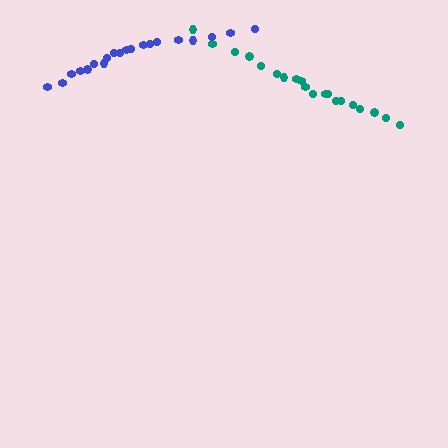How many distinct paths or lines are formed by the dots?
There are 2 distinct paths.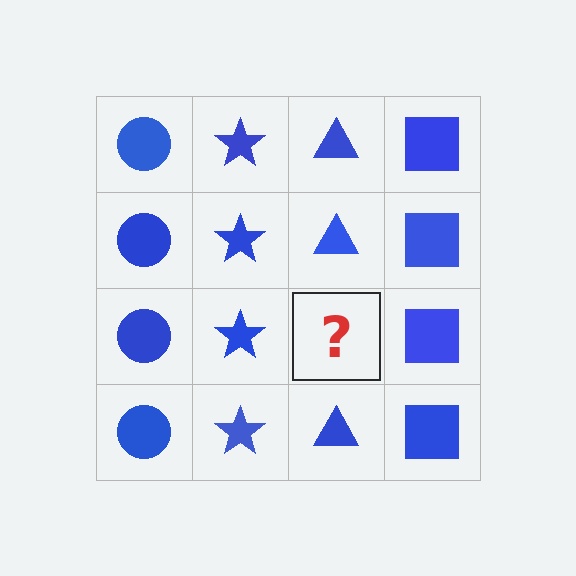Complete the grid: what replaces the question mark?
The question mark should be replaced with a blue triangle.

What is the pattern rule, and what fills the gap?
The rule is that each column has a consistent shape. The gap should be filled with a blue triangle.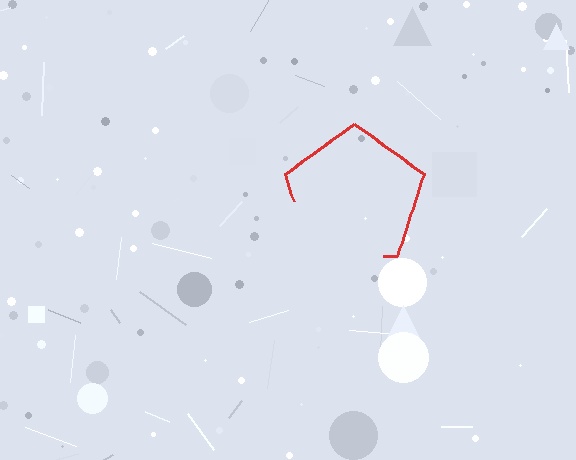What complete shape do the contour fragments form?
The contour fragments form a pentagon.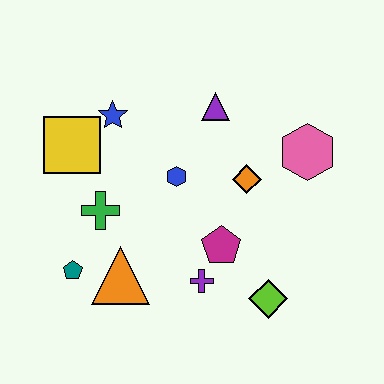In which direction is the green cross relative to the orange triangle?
The green cross is above the orange triangle.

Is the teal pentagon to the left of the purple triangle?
Yes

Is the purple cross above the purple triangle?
No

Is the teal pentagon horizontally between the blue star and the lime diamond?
No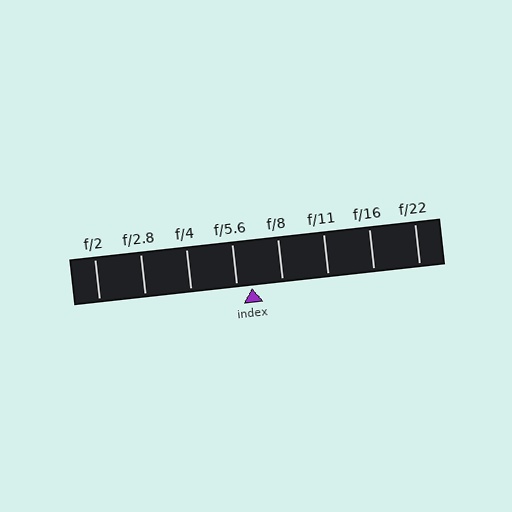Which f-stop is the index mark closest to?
The index mark is closest to f/5.6.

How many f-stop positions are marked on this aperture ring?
There are 8 f-stop positions marked.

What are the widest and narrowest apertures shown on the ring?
The widest aperture shown is f/2 and the narrowest is f/22.